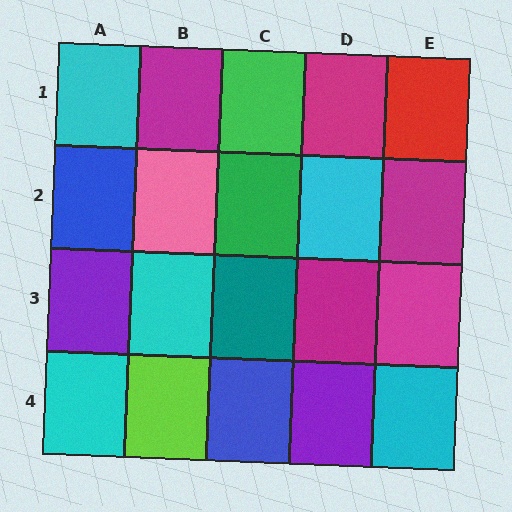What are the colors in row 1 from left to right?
Cyan, magenta, green, magenta, red.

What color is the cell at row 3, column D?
Magenta.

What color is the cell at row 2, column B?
Pink.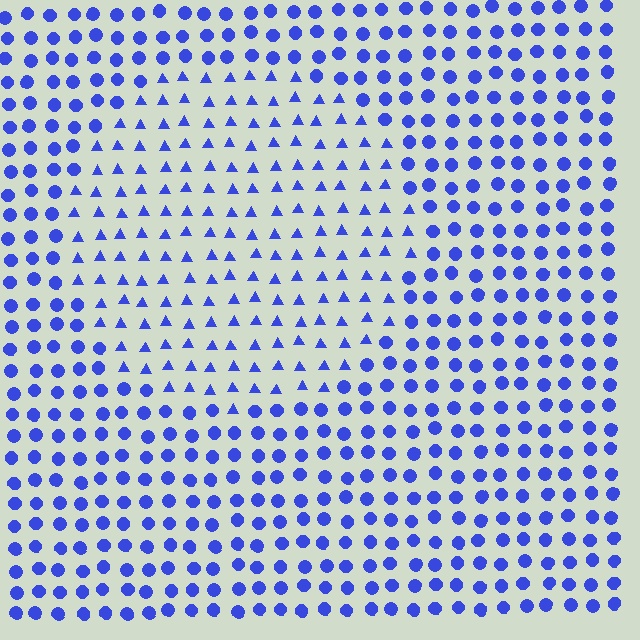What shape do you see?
I see a circle.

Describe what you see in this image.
The image is filled with small blue elements arranged in a uniform grid. A circle-shaped region contains triangles, while the surrounding area contains circles. The boundary is defined purely by the change in element shape.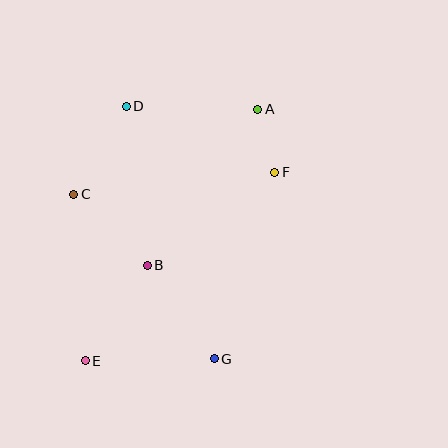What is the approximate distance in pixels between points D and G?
The distance between D and G is approximately 267 pixels.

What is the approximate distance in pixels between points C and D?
The distance between C and D is approximately 103 pixels.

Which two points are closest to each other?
Points A and F are closest to each other.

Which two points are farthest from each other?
Points A and E are farthest from each other.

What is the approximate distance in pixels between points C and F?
The distance between C and F is approximately 202 pixels.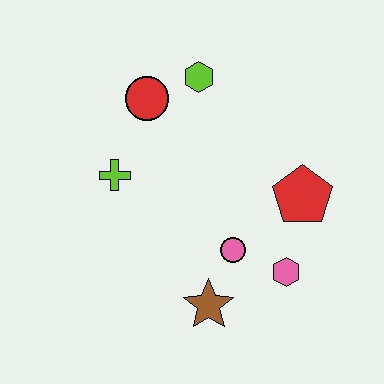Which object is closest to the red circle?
The lime hexagon is closest to the red circle.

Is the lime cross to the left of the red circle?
Yes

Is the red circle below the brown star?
No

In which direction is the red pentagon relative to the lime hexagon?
The red pentagon is below the lime hexagon.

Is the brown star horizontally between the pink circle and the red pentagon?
No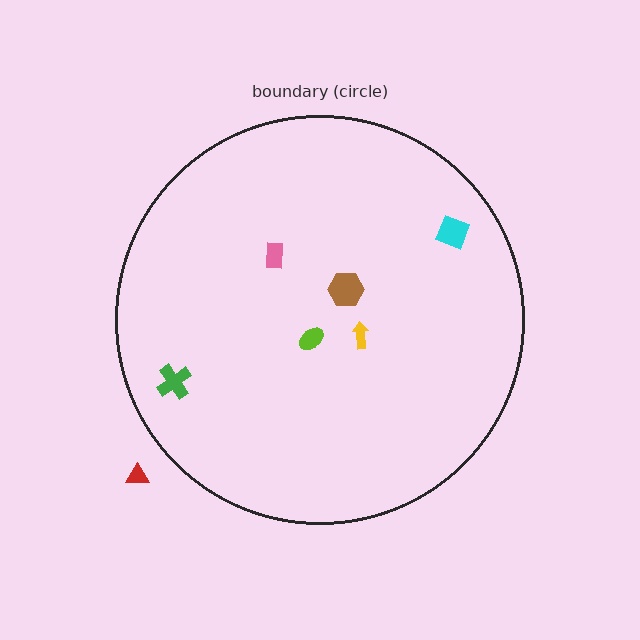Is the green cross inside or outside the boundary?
Inside.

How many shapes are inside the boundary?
6 inside, 1 outside.